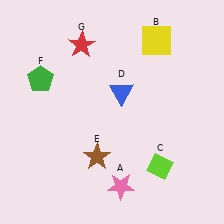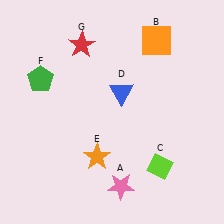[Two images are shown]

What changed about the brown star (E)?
In Image 1, E is brown. In Image 2, it changed to orange.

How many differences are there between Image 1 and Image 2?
There are 2 differences between the two images.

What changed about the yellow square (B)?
In Image 1, B is yellow. In Image 2, it changed to orange.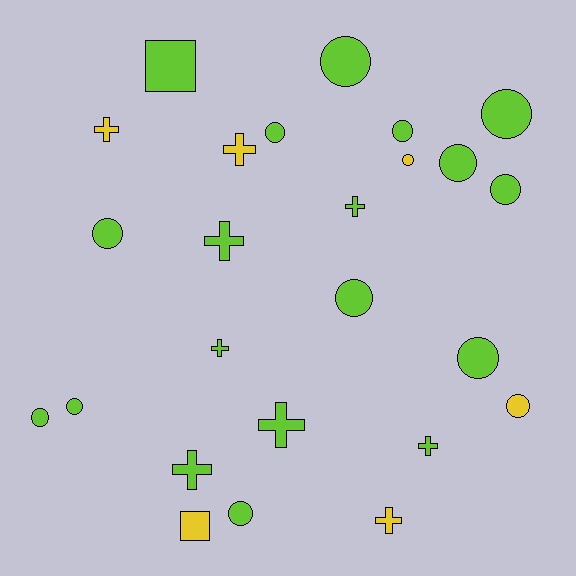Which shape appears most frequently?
Circle, with 14 objects.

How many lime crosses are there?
There are 6 lime crosses.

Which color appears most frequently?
Lime, with 19 objects.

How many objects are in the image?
There are 25 objects.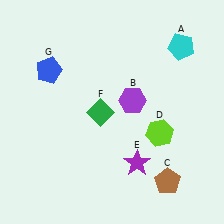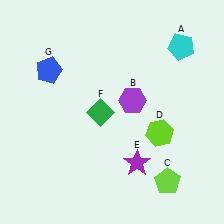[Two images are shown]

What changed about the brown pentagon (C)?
In Image 1, C is brown. In Image 2, it changed to lime.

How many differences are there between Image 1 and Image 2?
There is 1 difference between the two images.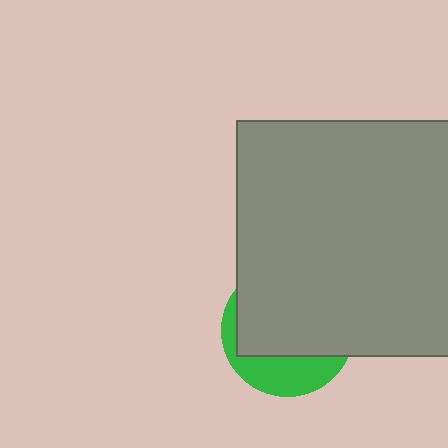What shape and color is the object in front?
The object in front is a gray square.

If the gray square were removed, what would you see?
You would see the complete green circle.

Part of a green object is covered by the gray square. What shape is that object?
It is a circle.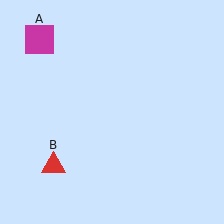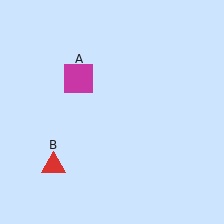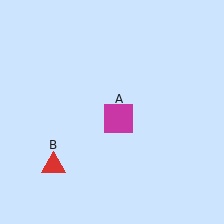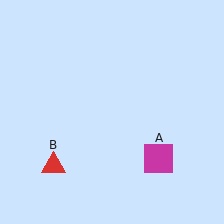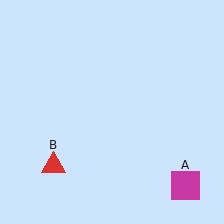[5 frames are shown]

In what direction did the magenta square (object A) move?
The magenta square (object A) moved down and to the right.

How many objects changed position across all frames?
1 object changed position: magenta square (object A).